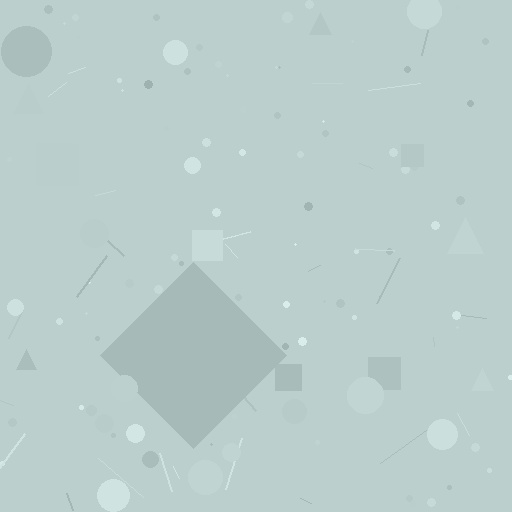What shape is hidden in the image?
A diamond is hidden in the image.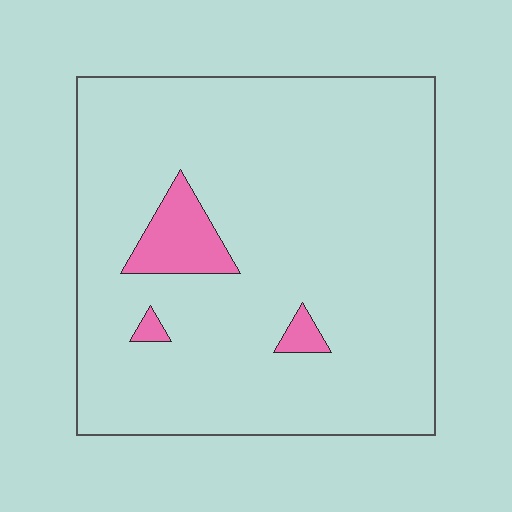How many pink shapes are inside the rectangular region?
3.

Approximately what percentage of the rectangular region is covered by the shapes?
Approximately 5%.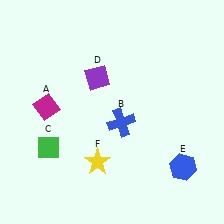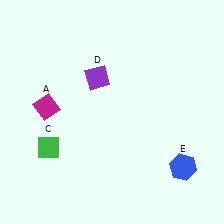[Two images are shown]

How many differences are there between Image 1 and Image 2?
There are 2 differences between the two images.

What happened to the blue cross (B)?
The blue cross (B) was removed in Image 2. It was in the bottom-right area of Image 1.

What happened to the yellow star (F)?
The yellow star (F) was removed in Image 2. It was in the bottom-left area of Image 1.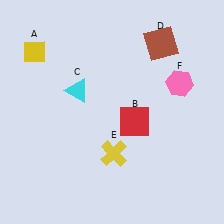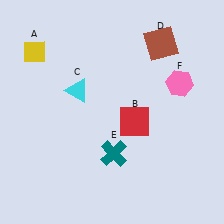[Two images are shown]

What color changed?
The cross (E) changed from yellow in Image 1 to teal in Image 2.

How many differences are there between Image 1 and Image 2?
There is 1 difference between the two images.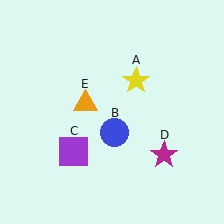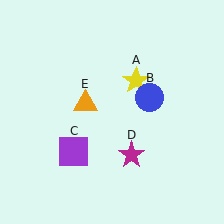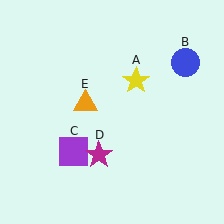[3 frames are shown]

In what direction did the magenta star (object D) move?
The magenta star (object D) moved left.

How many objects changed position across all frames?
2 objects changed position: blue circle (object B), magenta star (object D).